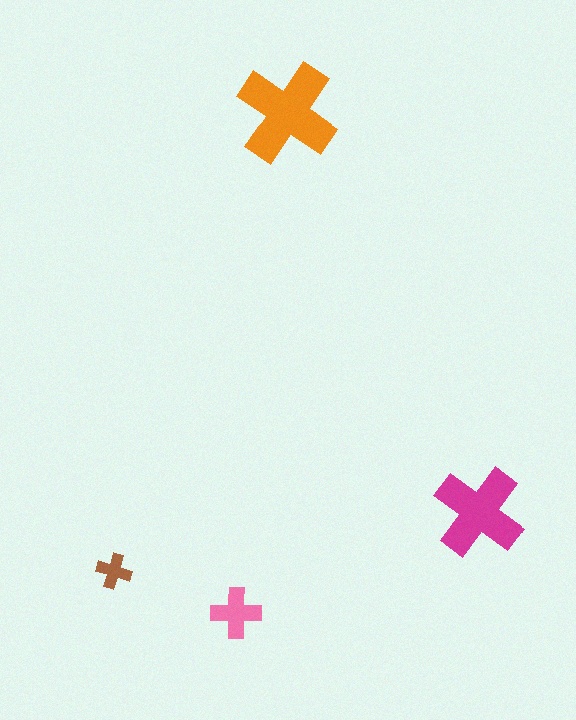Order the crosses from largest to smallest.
the orange one, the magenta one, the pink one, the brown one.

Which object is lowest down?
The pink cross is bottommost.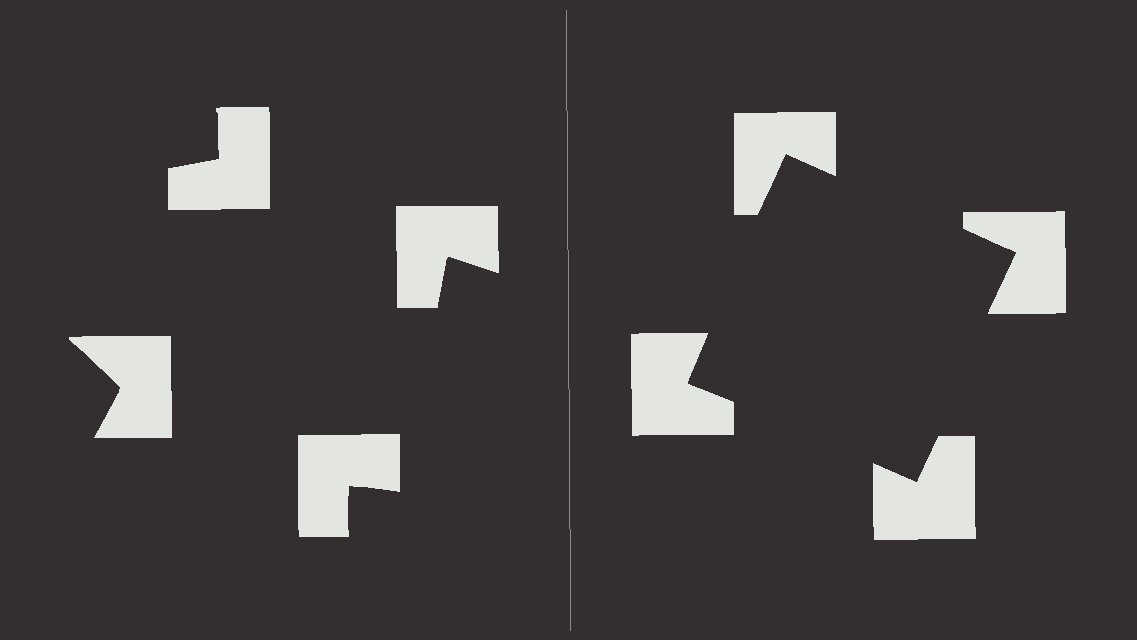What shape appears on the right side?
An illusory square.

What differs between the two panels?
The notched squares are positioned identically on both sides; only the wedge orientations differ. On the right they align to a square; on the left they are misaligned.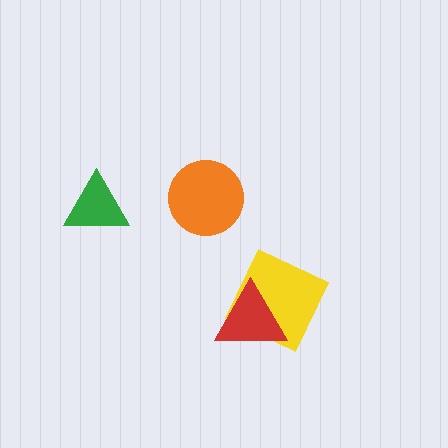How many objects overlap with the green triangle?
0 objects overlap with the green triangle.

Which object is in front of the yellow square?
The red triangle is in front of the yellow square.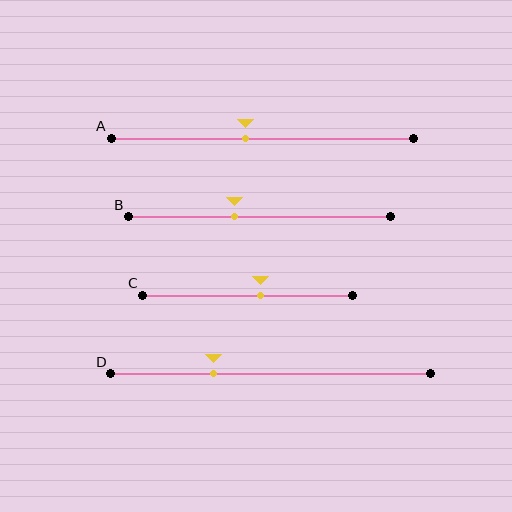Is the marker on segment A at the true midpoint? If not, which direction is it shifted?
No, the marker on segment A is shifted to the left by about 6% of the segment length.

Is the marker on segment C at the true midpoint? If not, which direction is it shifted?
No, the marker on segment C is shifted to the right by about 6% of the segment length.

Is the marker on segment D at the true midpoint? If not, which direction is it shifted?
No, the marker on segment D is shifted to the left by about 18% of the segment length.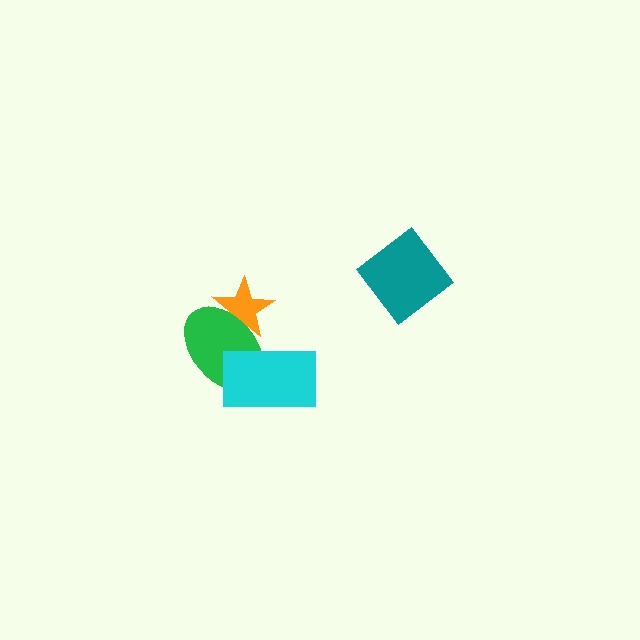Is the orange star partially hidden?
Yes, it is partially covered by another shape.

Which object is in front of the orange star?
The green ellipse is in front of the orange star.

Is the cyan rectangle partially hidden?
No, no other shape covers it.